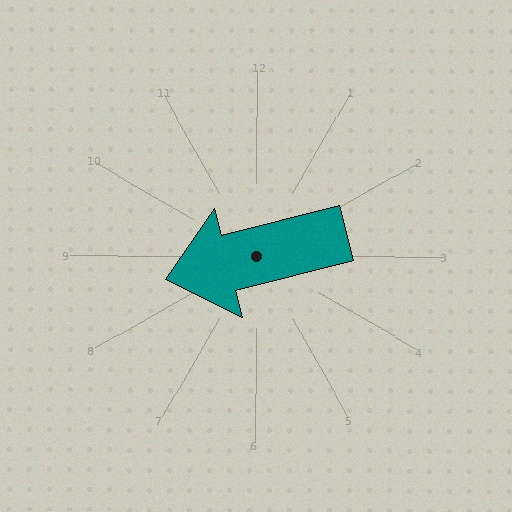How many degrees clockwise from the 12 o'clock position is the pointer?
Approximately 256 degrees.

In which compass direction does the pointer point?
West.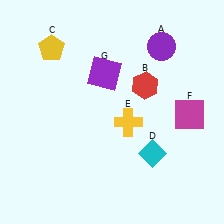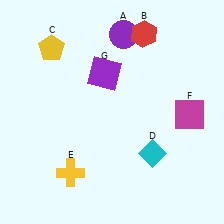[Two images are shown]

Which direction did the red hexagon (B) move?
The red hexagon (B) moved up.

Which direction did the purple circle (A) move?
The purple circle (A) moved left.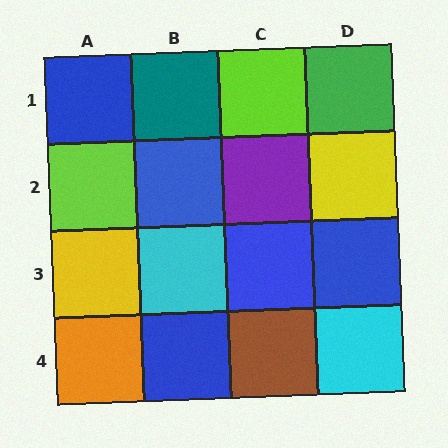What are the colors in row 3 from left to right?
Yellow, cyan, blue, blue.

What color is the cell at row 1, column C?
Lime.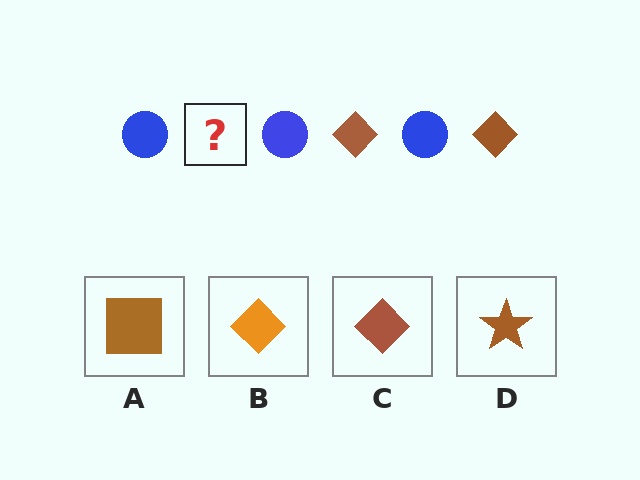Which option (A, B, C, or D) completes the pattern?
C.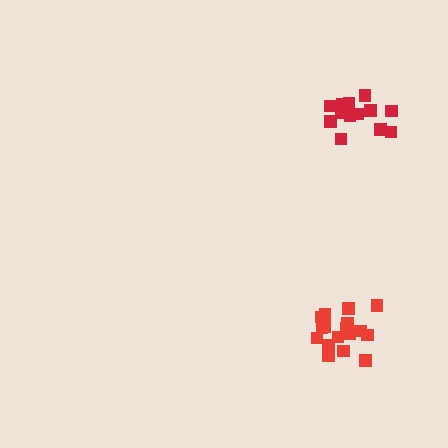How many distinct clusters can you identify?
There are 2 distinct clusters.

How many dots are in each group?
Group 1: 13 dots, Group 2: 18 dots (31 total).